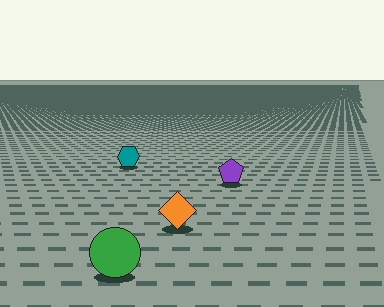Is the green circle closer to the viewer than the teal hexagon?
Yes. The green circle is closer — you can tell from the texture gradient: the ground texture is coarser near it.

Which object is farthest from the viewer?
The teal hexagon is farthest from the viewer. It appears smaller and the ground texture around it is denser.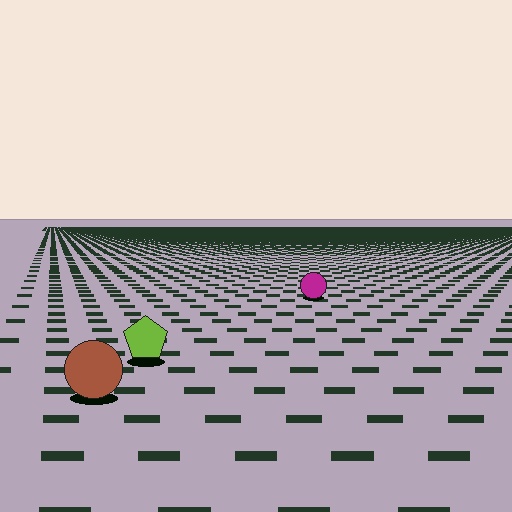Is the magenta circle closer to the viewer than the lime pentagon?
No. The lime pentagon is closer — you can tell from the texture gradient: the ground texture is coarser near it.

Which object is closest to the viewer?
The brown circle is closest. The texture marks near it are larger and more spread out.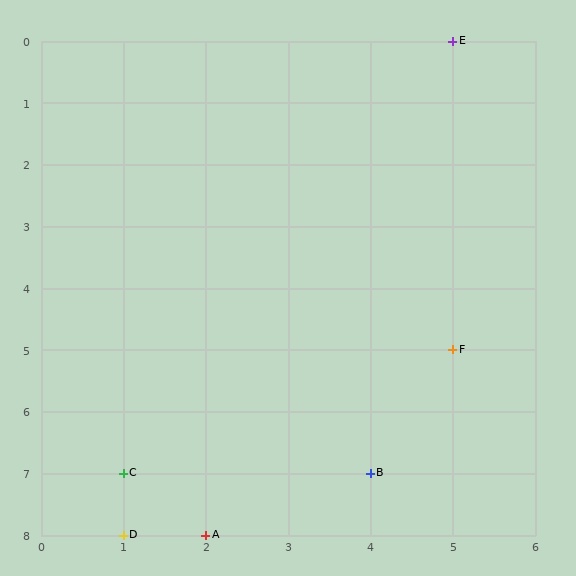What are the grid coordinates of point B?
Point B is at grid coordinates (4, 7).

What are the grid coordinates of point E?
Point E is at grid coordinates (5, 0).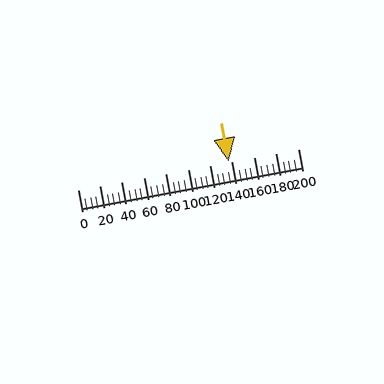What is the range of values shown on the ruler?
The ruler shows values from 0 to 200.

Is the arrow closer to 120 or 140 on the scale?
The arrow is closer to 140.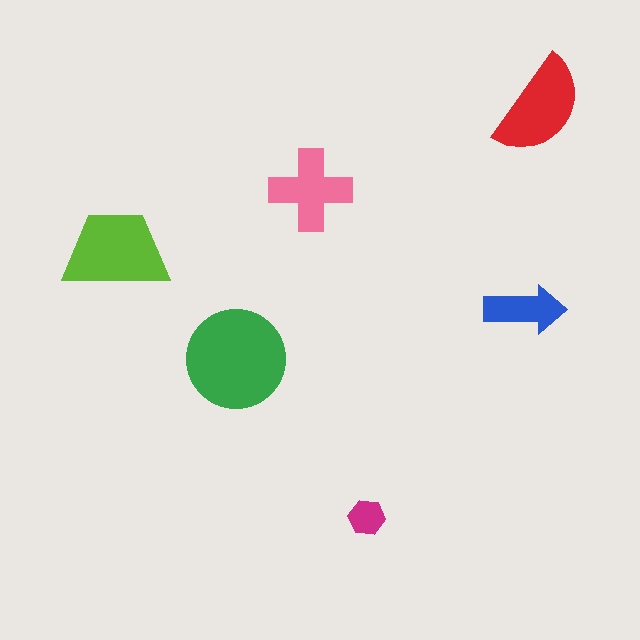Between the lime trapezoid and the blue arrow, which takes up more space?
The lime trapezoid.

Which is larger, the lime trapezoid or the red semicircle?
The lime trapezoid.